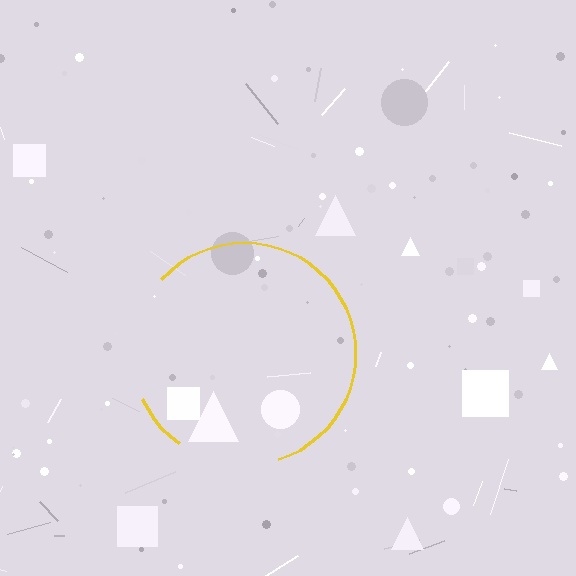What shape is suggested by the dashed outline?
The dashed outline suggests a circle.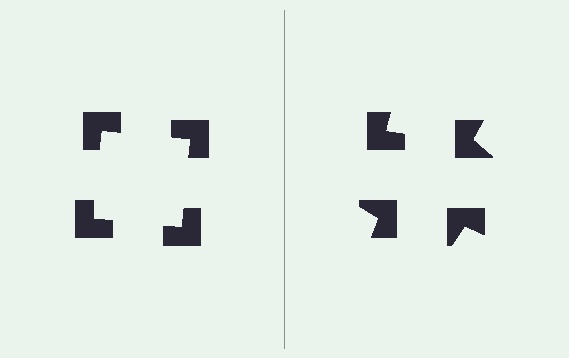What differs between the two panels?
The notched squares are positioned identically on both sides; only the wedge orientations differ. On the left they align to a square; on the right they are misaligned.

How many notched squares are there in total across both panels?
8 — 4 on each side.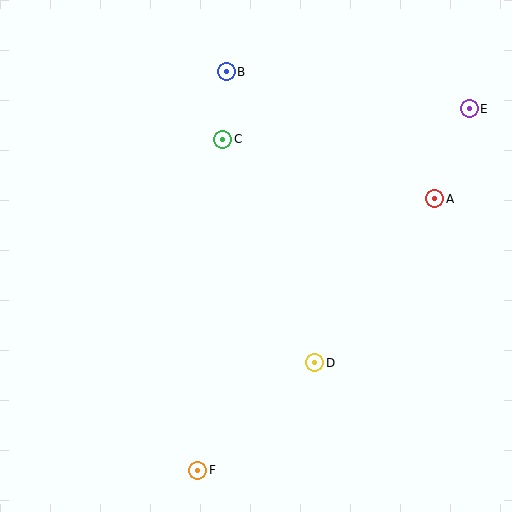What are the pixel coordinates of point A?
Point A is at (435, 199).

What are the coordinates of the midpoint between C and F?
The midpoint between C and F is at (210, 305).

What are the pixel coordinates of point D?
Point D is at (315, 363).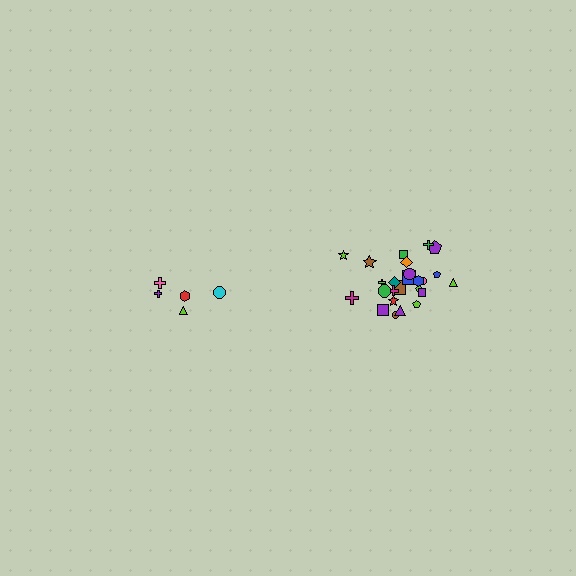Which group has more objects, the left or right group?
The right group.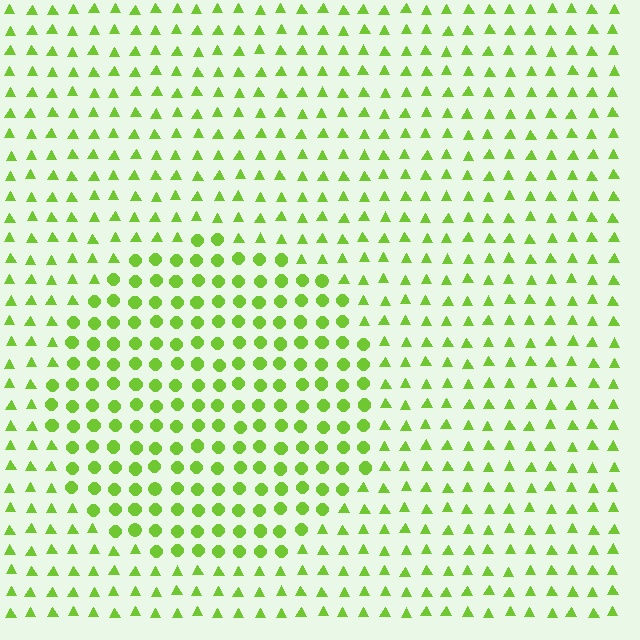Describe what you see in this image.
The image is filled with small lime elements arranged in a uniform grid. A circle-shaped region contains circles, while the surrounding area contains triangles. The boundary is defined purely by the change in element shape.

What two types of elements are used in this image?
The image uses circles inside the circle region and triangles outside it.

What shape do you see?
I see a circle.